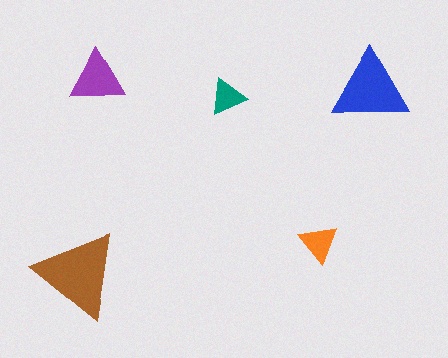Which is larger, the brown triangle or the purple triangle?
The brown one.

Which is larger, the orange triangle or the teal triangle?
The orange one.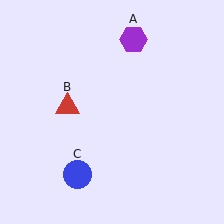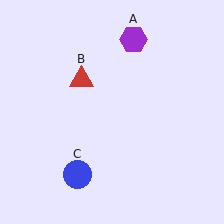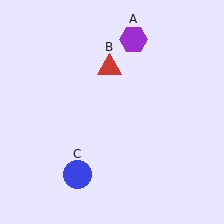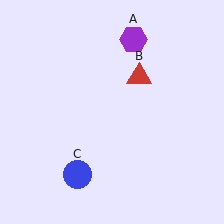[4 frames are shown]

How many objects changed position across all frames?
1 object changed position: red triangle (object B).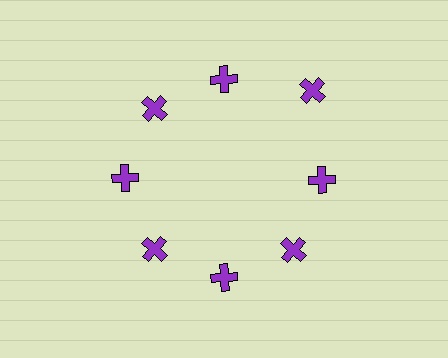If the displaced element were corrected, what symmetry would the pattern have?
It would have 8-fold rotational symmetry — the pattern would map onto itself every 45 degrees.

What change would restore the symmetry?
The symmetry would be restored by moving it inward, back onto the ring so that all 8 crosses sit at equal angles and equal distance from the center.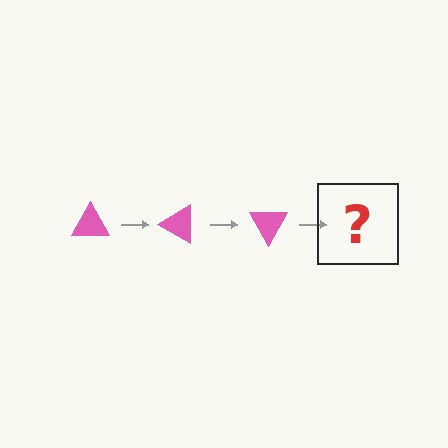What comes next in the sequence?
The next element should be a pink triangle rotated 90 degrees.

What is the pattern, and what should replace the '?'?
The pattern is that the triangle rotates 30 degrees each step. The '?' should be a pink triangle rotated 90 degrees.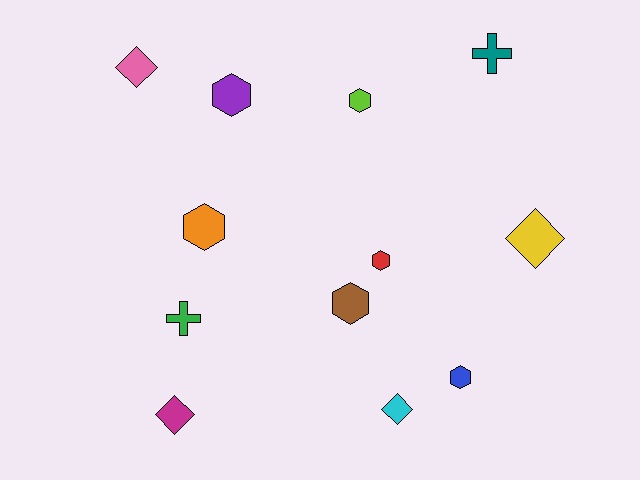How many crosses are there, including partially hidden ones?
There are 2 crosses.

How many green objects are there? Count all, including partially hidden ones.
There is 1 green object.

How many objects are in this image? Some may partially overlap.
There are 12 objects.